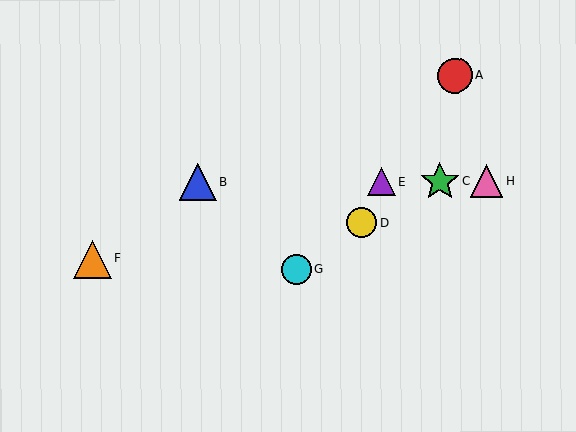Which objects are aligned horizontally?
Objects B, C, E, H are aligned horizontally.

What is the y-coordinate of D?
Object D is at y≈223.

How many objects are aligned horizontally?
4 objects (B, C, E, H) are aligned horizontally.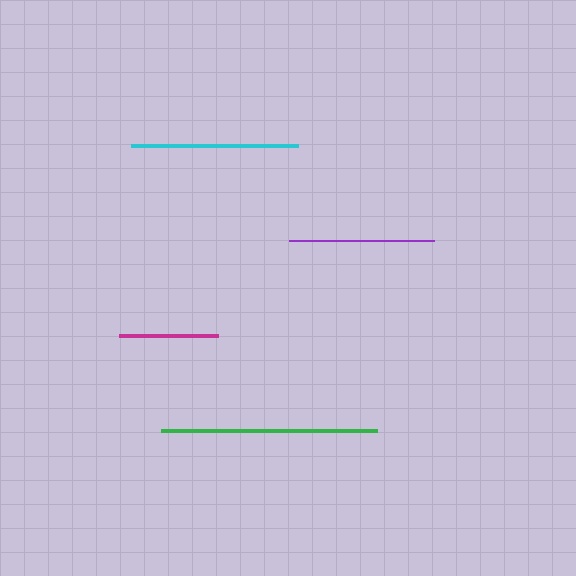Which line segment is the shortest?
The magenta line is the shortest at approximately 99 pixels.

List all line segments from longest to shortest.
From longest to shortest: green, cyan, purple, magenta.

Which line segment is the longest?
The green line is the longest at approximately 217 pixels.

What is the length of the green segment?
The green segment is approximately 217 pixels long.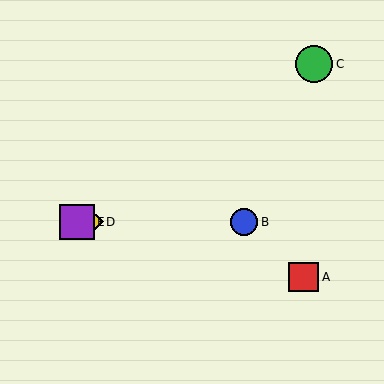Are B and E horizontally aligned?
Yes, both are at y≈222.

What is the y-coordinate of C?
Object C is at y≈64.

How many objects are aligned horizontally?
3 objects (B, D, E) are aligned horizontally.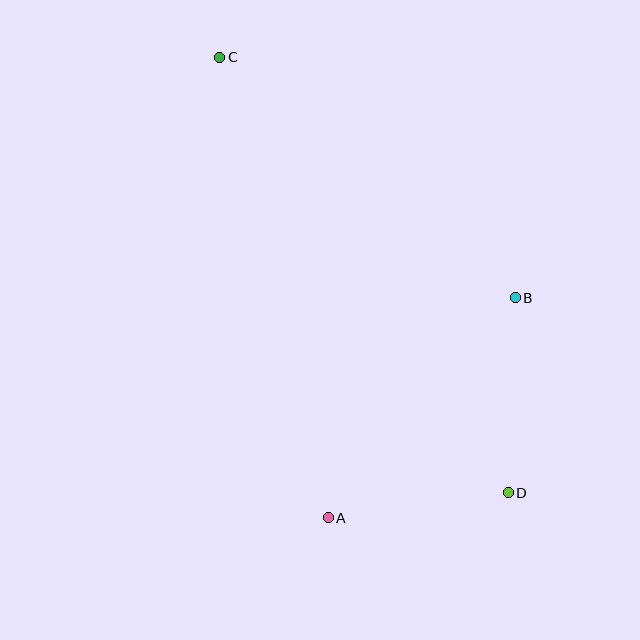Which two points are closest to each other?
Points A and D are closest to each other.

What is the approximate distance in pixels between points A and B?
The distance between A and B is approximately 289 pixels.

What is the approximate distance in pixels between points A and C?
The distance between A and C is approximately 474 pixels.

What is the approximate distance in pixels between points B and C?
The distance between B and C is approximately 381 pixels.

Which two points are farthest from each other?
Points C and D are farthest from each other.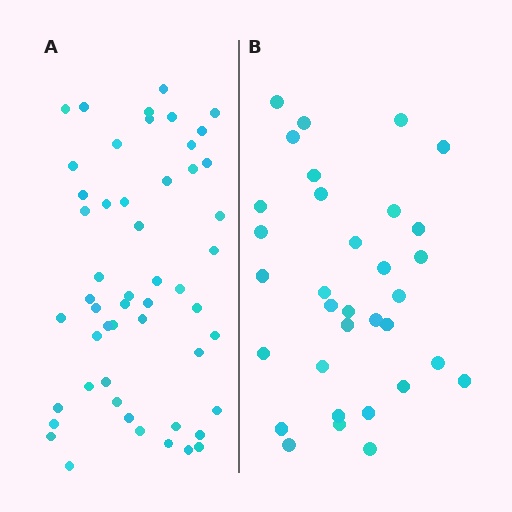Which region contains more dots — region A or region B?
Region A (the left region) has more dots.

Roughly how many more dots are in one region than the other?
Region A has approximately 20 more dots than region B.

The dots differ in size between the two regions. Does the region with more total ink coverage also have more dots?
No. Region B has more total ink coverage because its dots are larger, but region A actually contains more individual dots. Total area can be misleading — the number of items is what matters here.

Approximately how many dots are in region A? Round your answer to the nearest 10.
About 50 dots. (The exact count is 52, which rounds to 50.)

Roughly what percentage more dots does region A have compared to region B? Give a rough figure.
About 60% more.